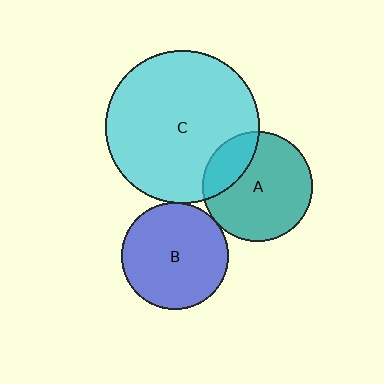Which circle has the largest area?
Circle C (cyan).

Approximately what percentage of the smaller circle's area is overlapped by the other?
Approximately 5%.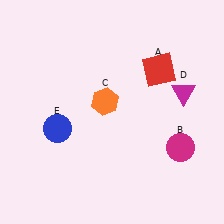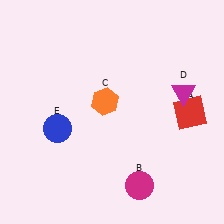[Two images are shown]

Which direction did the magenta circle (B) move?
The magenta circle (B) moved left.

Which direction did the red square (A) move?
The red square (A) moved down.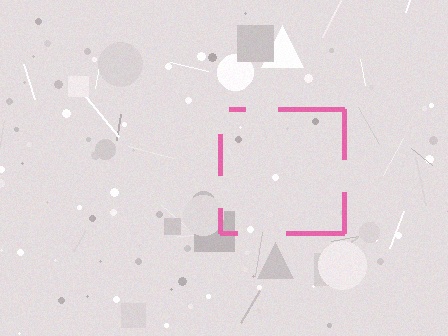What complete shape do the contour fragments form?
The contour fragments form a square.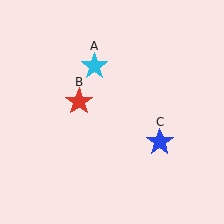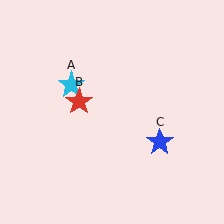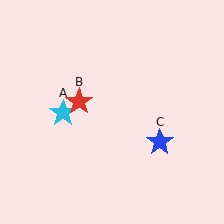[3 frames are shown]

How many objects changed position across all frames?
1 object changed position: cyan star (object A).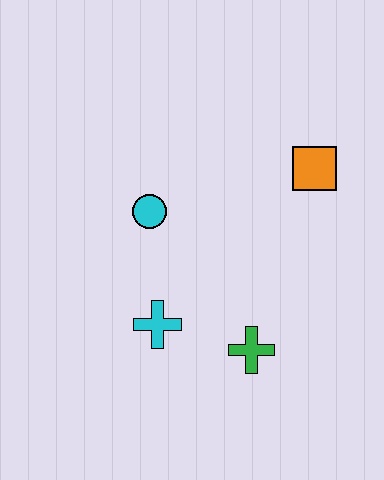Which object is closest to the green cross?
The cyan cross is closest to the green cross.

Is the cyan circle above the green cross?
Yes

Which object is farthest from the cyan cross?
The orange square is farthest from the cyan cross.